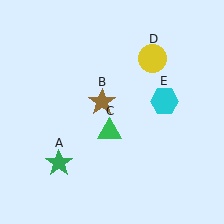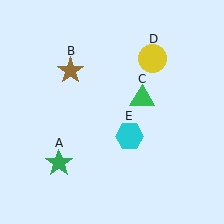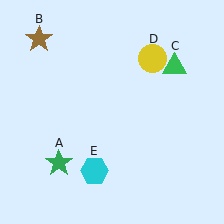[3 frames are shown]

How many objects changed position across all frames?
3 objects changed position: brown star (object B), green triangle (object C), cyan hexagon (object E).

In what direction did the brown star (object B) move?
The brown star (object B) moved up and to the left.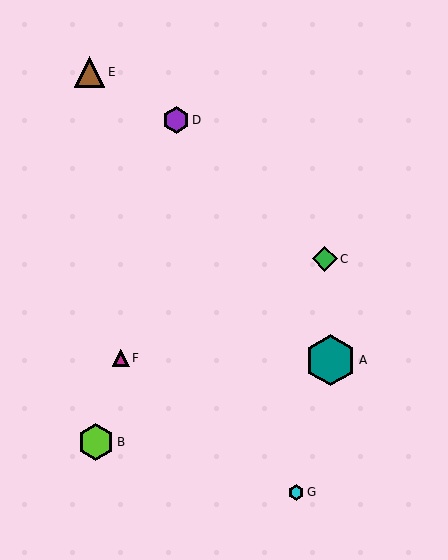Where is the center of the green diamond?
The center of the green diamond is at (325, 259).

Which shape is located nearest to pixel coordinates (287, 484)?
The cyan hexagon (labeled G) at (296, 492) is nearest to that location.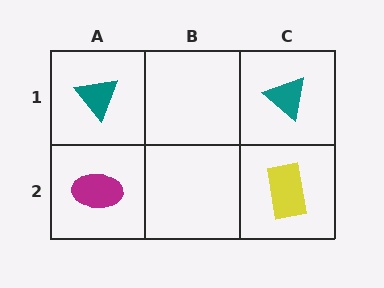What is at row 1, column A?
A teal triangle.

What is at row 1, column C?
A teal triangle.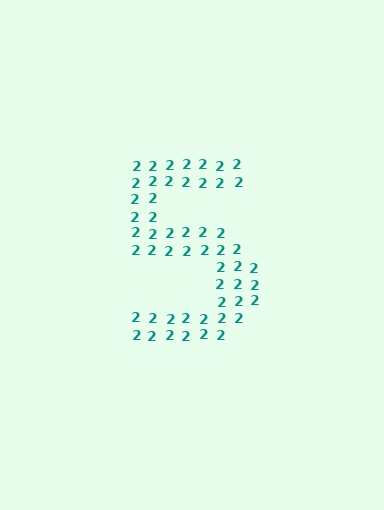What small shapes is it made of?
It is made of small digit 2's.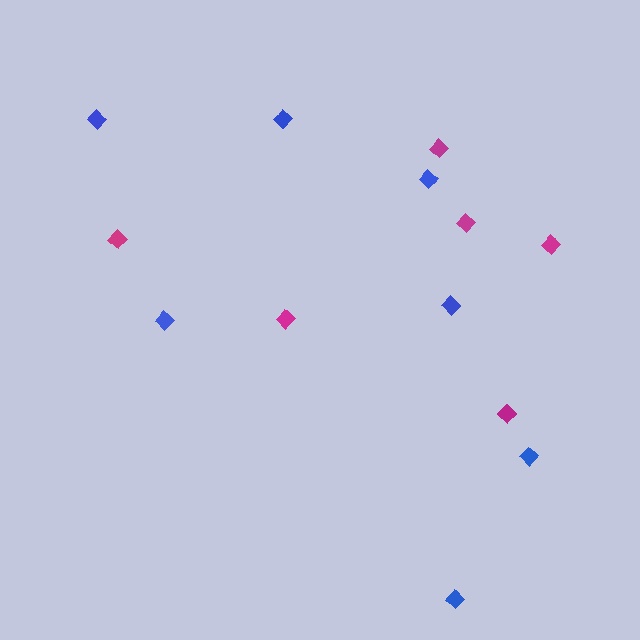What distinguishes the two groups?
There are 2 groups: one group of blue diamonds (7) and one group of magenta diamonds (6).